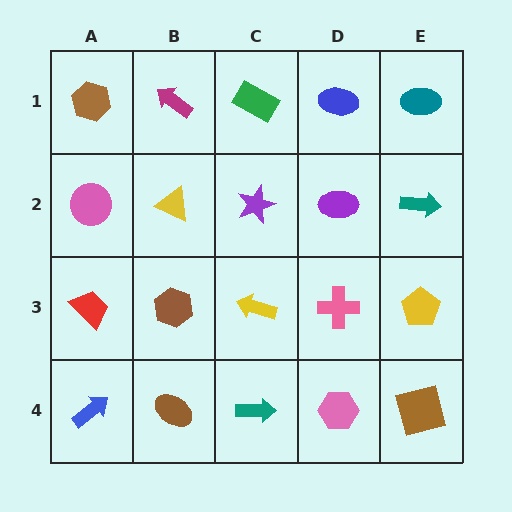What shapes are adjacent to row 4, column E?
A yellow pentagon (row 3, column E), a pink hexagon (row 4, column D).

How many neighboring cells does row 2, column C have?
4.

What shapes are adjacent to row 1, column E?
A teal arrow (row 2, column E), a blue ellipse (row 1, column D).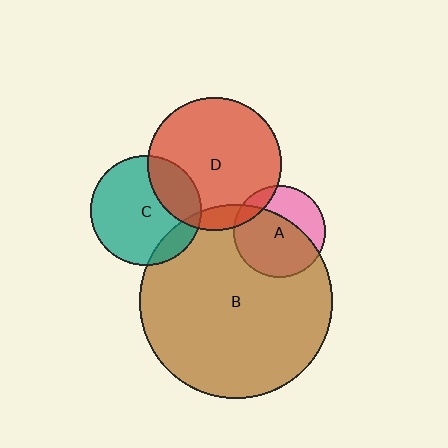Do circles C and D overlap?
Yes.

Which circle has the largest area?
Circle B (brown).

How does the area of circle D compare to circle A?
Approximately 2.1 times.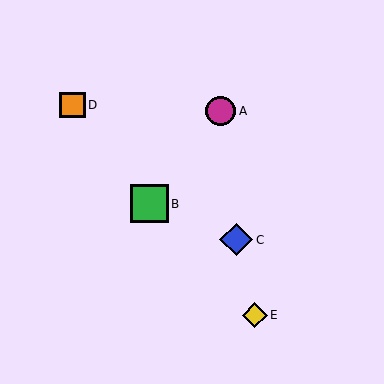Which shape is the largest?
The green square (labeled B) is the largest.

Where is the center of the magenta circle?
The center of the magenta circle is at (221, 111).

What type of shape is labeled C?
Shape C is a blue diamond.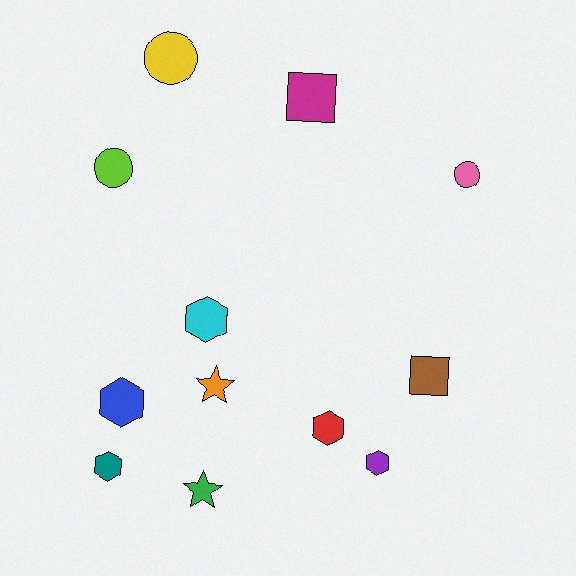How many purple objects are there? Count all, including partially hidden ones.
There is 1 purple object.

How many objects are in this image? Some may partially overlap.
There are 12 objects.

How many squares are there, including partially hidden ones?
There are 2 squares.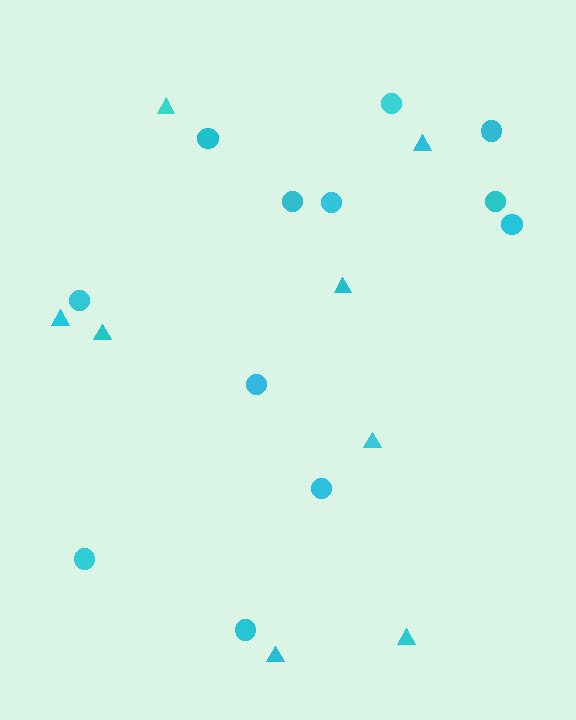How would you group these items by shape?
There are 2 groups: one group of triangles (8) and one group of circles (12).